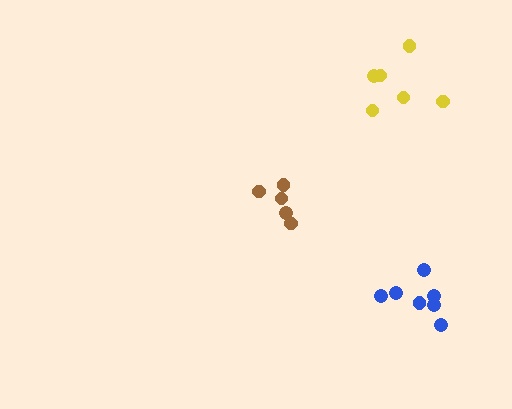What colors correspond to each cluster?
The clusters are colored: yellow, brown, blue.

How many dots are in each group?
Group 1: 6 dots, Group 2: 5 dots, Group 3: 7 dots (18 total).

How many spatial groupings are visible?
There are 3 spatial groupings.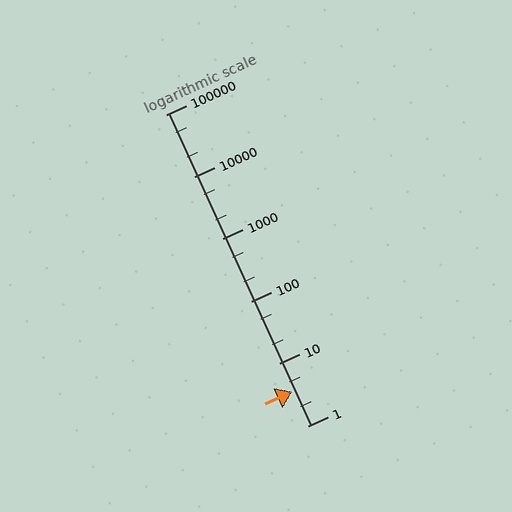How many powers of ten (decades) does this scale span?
The scale spans 5 decades, from 1 to 100000.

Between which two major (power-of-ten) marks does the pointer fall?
The pointer is between 1 and 10.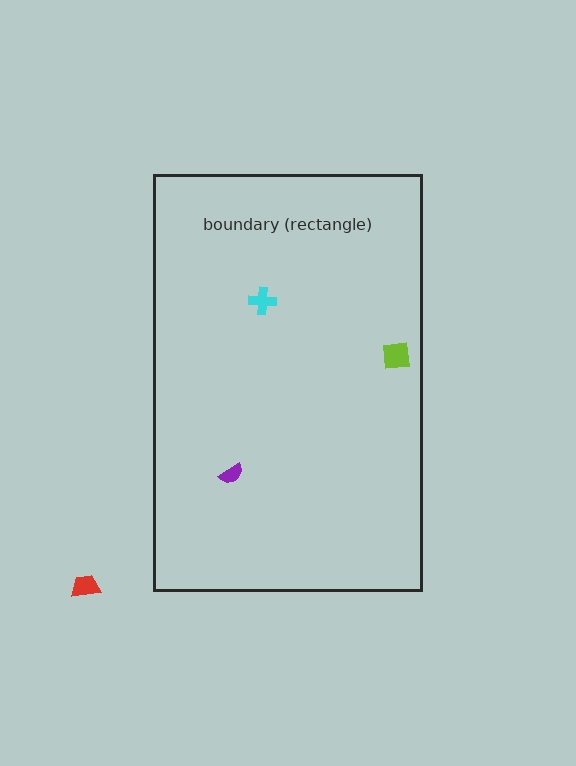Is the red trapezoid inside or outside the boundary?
Outside.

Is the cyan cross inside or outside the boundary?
Inside.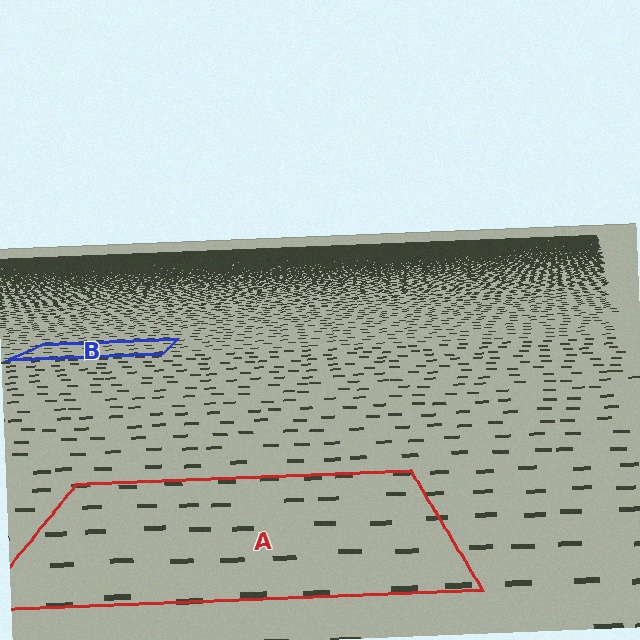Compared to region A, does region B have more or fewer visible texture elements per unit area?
Region B has more texture elements per unit area — they are packed more densely because it is farther away.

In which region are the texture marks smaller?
The texture marks are smaller in region B, because it is farther away.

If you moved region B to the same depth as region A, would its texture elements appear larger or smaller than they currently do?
They would appear larger. At a closer depth, the same texture elements are projected at a bigger on-screen size.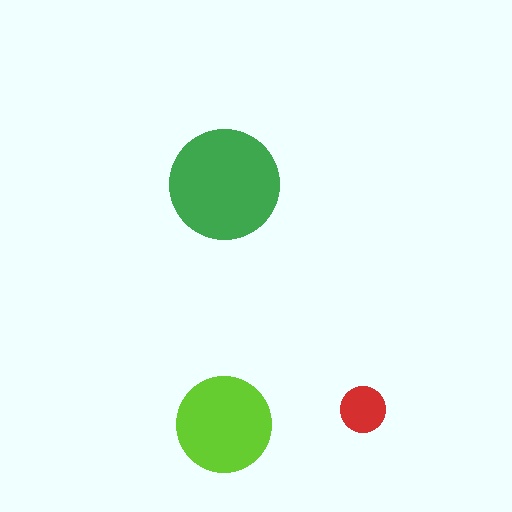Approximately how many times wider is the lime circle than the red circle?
About 2 times wider.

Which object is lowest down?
The lime circle is bottommost.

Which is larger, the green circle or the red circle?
The green one.